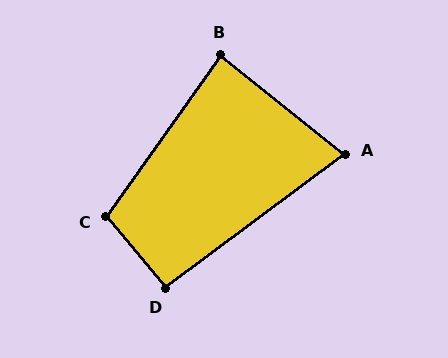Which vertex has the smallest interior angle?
A, at approximately 75 degrees.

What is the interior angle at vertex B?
Approximately 87 degrees (approximately right).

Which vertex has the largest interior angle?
C, at approximately 105 degrees.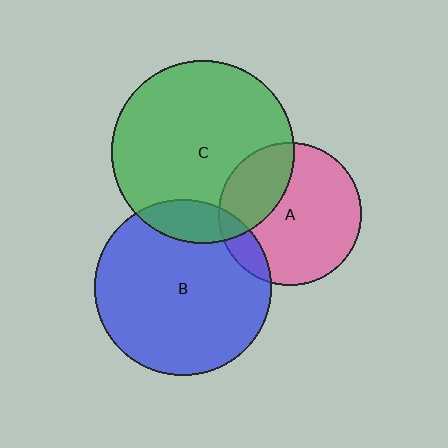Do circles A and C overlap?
Yes.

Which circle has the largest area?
Circle C (green).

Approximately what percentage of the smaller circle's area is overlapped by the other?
Approximately 30%.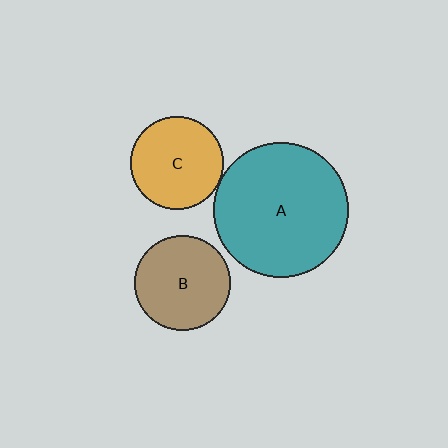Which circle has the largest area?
Circle A (teal).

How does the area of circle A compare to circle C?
Approximately 2.1 times.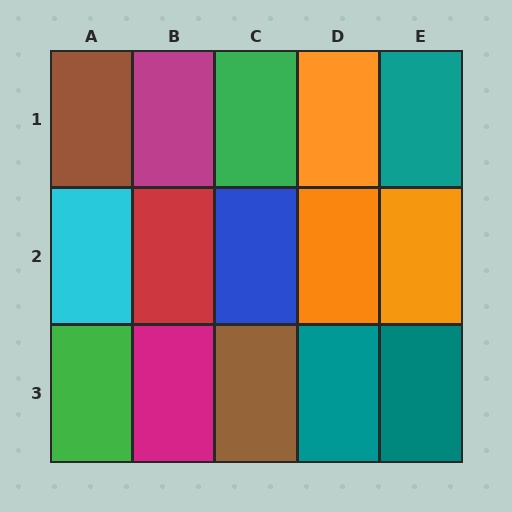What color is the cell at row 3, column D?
Teal.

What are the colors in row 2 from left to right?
Cyan, red, blue, orange, orange.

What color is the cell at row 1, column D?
Orange.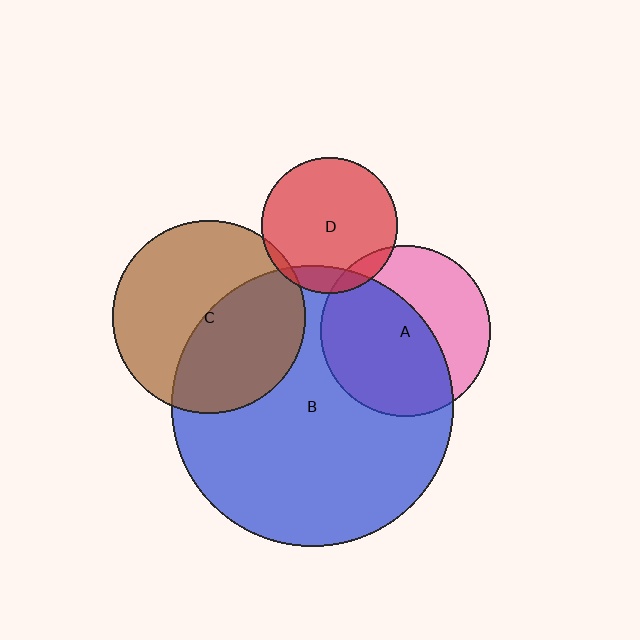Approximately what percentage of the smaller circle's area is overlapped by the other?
Approximately 45%.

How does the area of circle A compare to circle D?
Approximately 1.6 times.